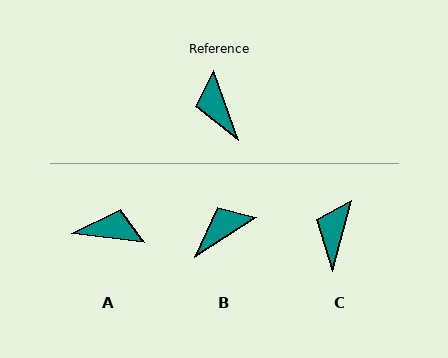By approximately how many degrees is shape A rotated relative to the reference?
Approximately 116 degrees clockwise.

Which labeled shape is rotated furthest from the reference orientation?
A, about 116 degrees away.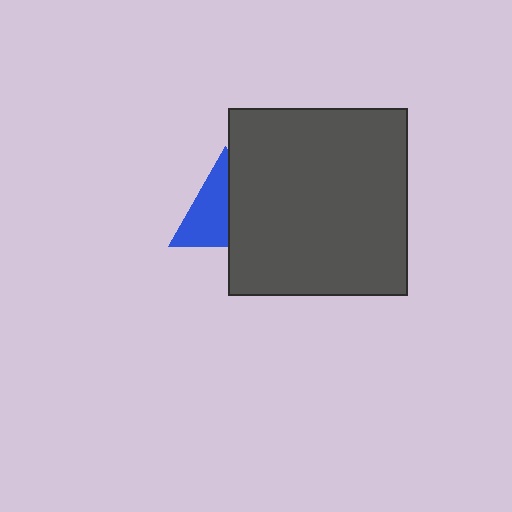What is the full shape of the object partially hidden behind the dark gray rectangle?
The partially hidden object is a blue triangle.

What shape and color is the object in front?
The object in front is a dark gray rectangle.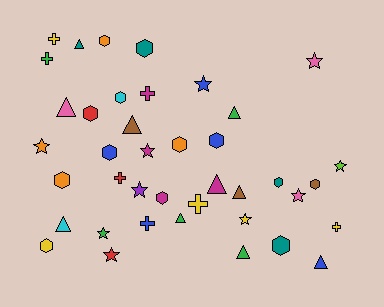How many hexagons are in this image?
There are 13 hexagons.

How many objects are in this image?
There are 40 objects.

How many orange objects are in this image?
There are 4 orange objects.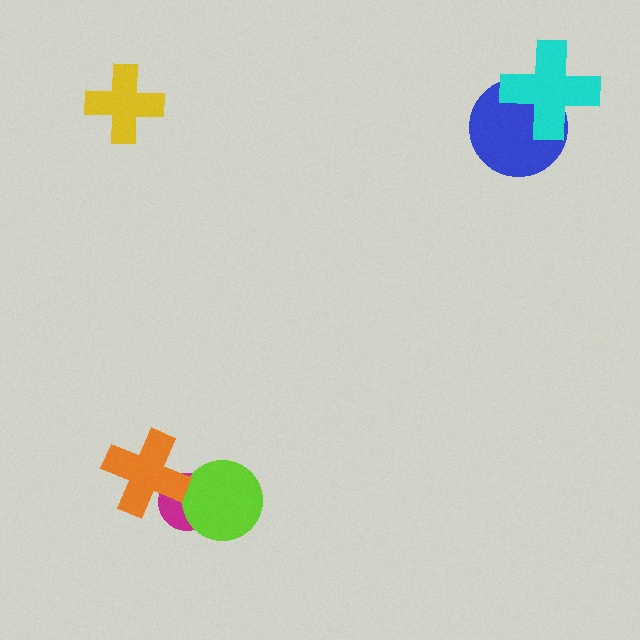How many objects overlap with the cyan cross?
1 object overlaps with the cyan cross.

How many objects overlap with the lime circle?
1 object overlaps with the lime circle.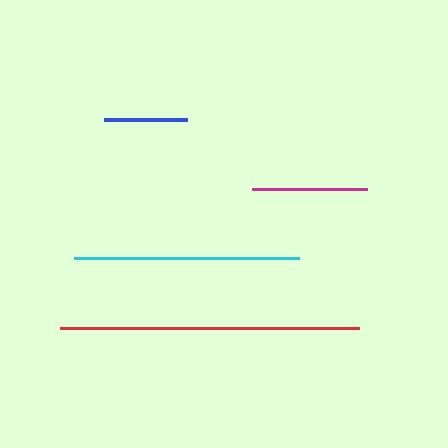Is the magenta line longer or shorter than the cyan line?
The cyan line is longer than the magenta line.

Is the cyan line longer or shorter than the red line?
The red line is longer than the cyan line.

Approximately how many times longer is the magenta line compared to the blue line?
The magenta line is approximately 1.4 times the length of the blue line.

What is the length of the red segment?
The red segment is approximately 299 pixels long.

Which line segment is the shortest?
The blue line is the shortest at approximately 84 pixels.